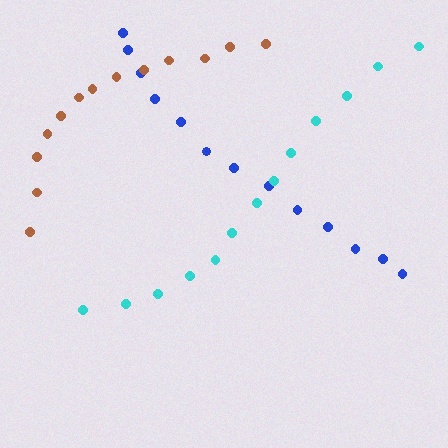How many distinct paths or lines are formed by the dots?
There are 3 distinct paths.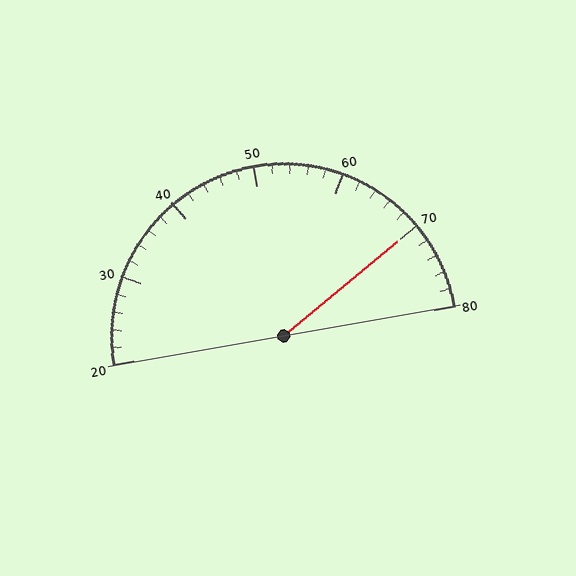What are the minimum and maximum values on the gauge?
The gauge ranges from 20 to 80.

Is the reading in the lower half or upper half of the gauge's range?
The reading is in the upper half of the range (20 to 80).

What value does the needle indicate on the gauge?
The needle indicates approximately 70.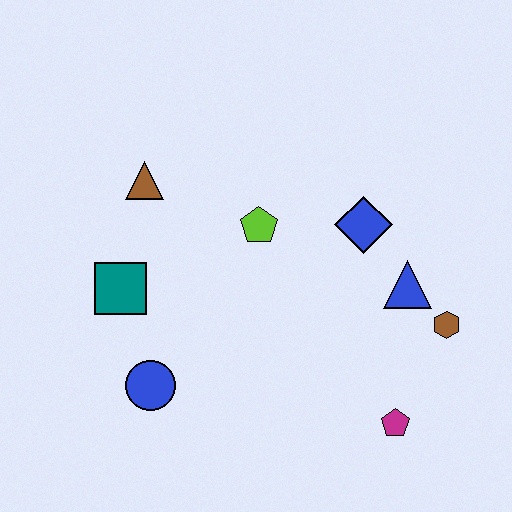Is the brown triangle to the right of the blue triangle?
No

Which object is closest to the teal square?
The blue circle is closest to the teal square.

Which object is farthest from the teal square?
The brown hexagon is farthest from the teal square.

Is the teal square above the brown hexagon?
Yes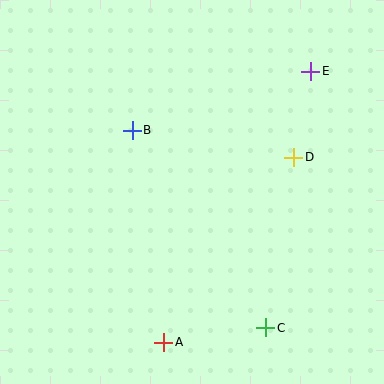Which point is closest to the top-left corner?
Point B is closest to the top-left corner.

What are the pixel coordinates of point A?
Point A is at (164, 342).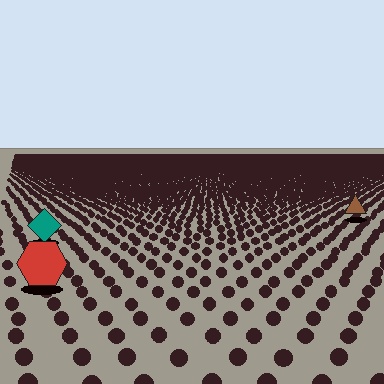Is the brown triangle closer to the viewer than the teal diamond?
No. The teal diamond is closer — you can tell from the texture gradient: the ground texture is coarser near it.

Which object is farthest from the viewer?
The brown triangle is farthest from the viewer. It appears smaller and the ground texture around it is denser.